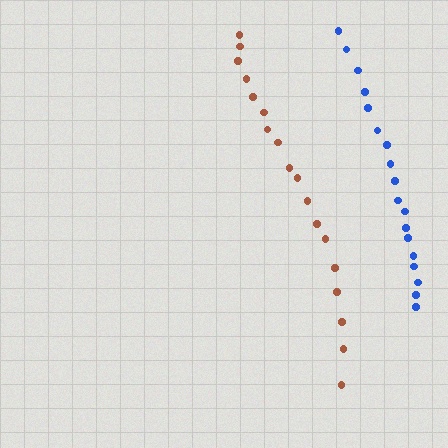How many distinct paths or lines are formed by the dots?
There are 2 distinct paths.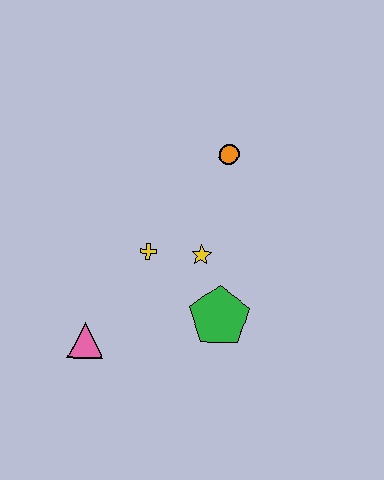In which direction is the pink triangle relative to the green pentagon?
The pink triangle is to the left of the green pentagon.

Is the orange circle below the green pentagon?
No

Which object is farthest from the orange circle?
The pink triangle is farthest from the orange circle.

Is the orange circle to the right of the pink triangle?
Yes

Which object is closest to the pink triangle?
The yellow cross is closest to the pink triangle.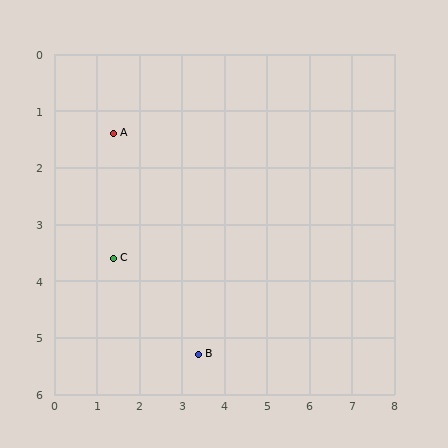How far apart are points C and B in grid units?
Points C and B are about 2.6 grid units apart.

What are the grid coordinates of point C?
Point C is at approximately (1.4, 3.6).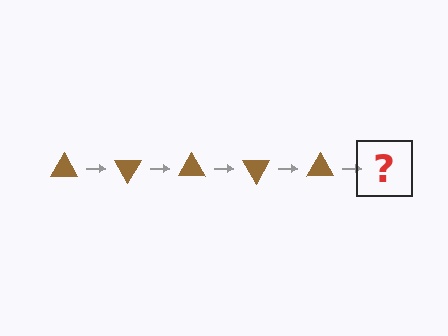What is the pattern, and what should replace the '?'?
The pattern is that the triangle rotates 60 degrees each step. The '?' should be a brown triangle rotated 300 degrees.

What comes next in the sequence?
The next element should be a brown triangle rotated 300 degrees.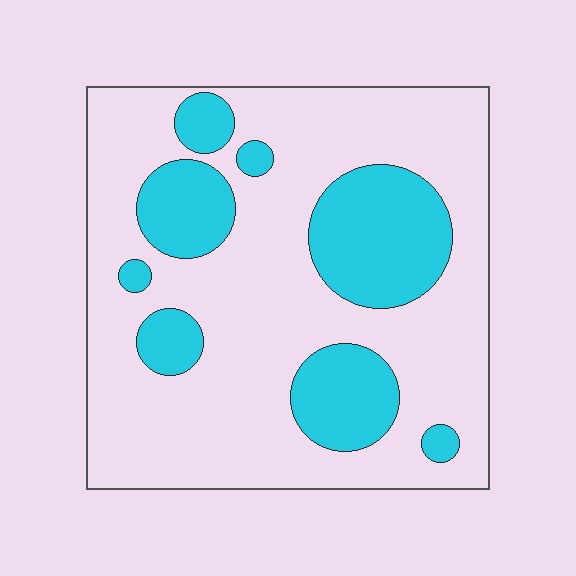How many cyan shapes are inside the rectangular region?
8.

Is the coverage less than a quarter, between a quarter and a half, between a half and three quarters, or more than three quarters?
Between a quarter and a half.